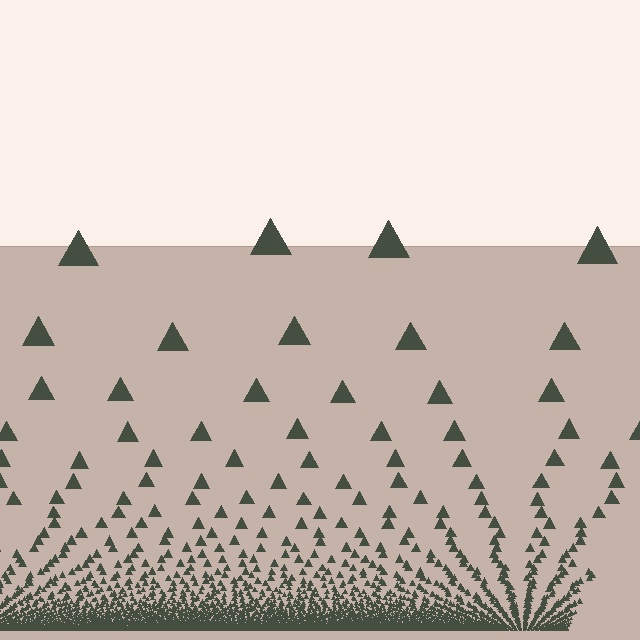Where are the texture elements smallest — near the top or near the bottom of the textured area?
Near the bottom.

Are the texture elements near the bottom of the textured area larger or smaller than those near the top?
Smaller. The gradient is inverted — elements near the bottom are smaller and denser.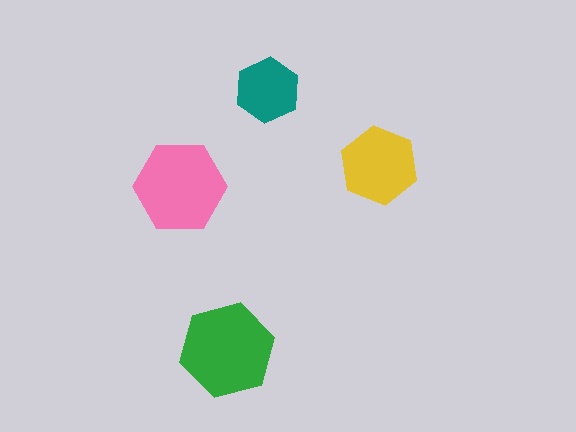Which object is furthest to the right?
The yellow hexagon is rightmost.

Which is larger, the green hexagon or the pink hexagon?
The green one.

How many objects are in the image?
There are 4 objects in the image.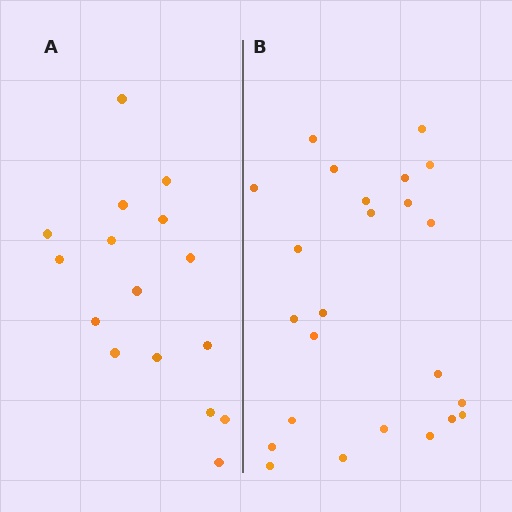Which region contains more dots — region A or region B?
Region B (the right region) has more dots.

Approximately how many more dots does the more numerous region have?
Region B has roughly 8 or so more dots than region A.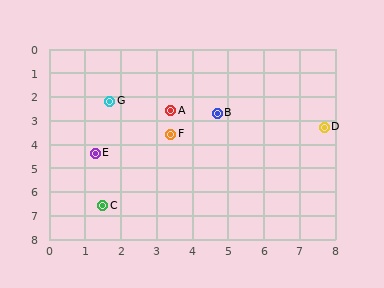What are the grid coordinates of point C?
Point C is at approximately (1.5, 6.6).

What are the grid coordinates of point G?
Point G is at approximately (1.7, 2.2).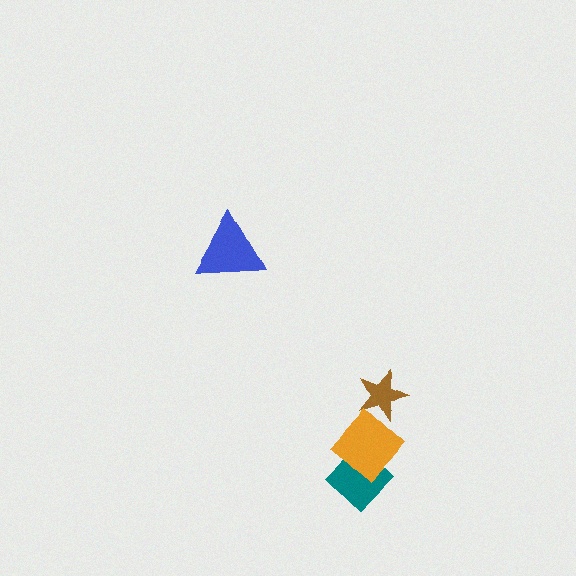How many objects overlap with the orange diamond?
2 objects overlap with the orange diamond.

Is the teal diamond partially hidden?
Yes, it is partially covered by another shape.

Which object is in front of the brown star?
The orange diamond is in front of the brown star.